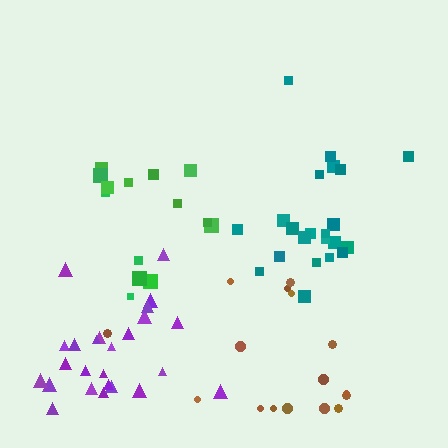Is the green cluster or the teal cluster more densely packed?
Teal.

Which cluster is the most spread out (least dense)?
Brown.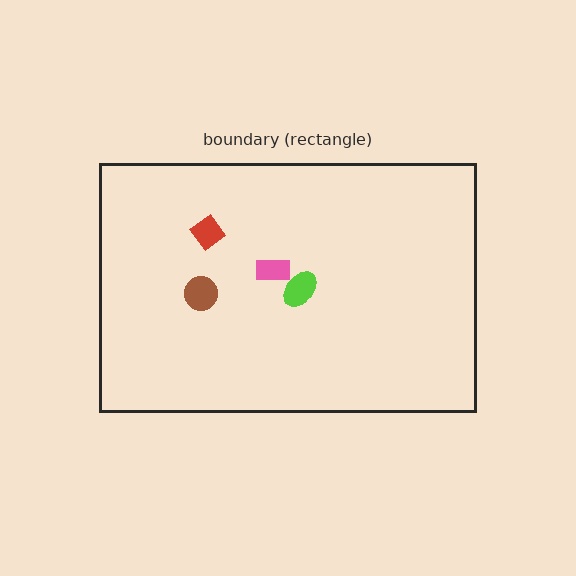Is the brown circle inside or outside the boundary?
Inside.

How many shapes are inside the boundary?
4 inside, 0 outside.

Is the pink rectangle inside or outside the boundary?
Inside.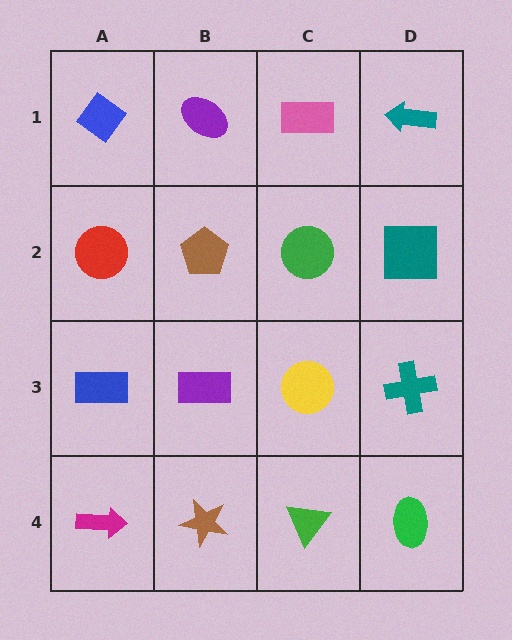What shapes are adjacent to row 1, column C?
A green circle (row 2, column C), a purple ellipse (row 1, column B), a teal arrow (row 1, column D).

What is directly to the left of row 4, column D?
A green triangle.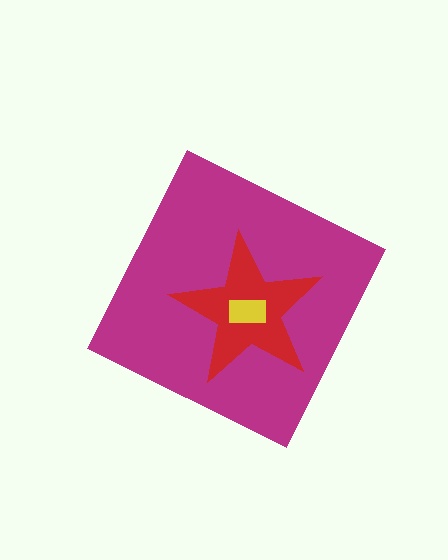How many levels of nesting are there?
3.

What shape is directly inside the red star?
The yellow rectangle.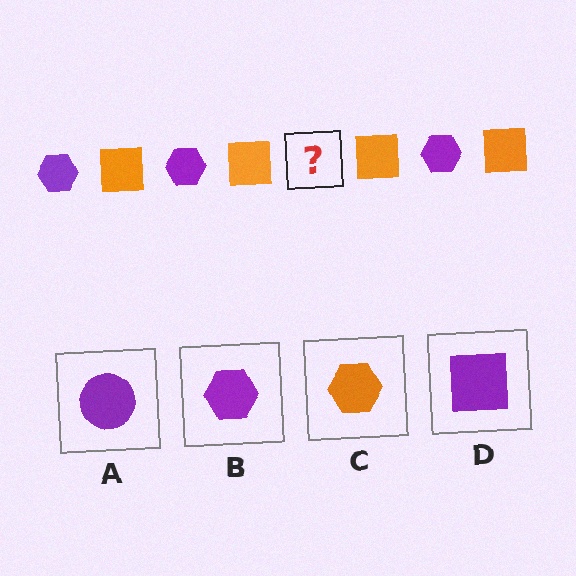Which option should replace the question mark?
Option B.